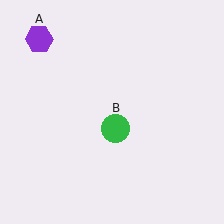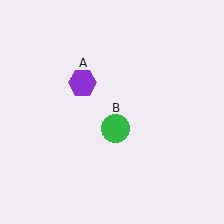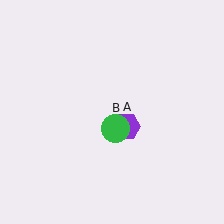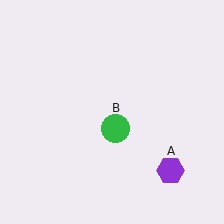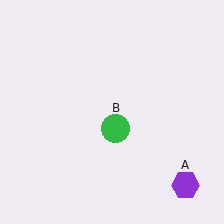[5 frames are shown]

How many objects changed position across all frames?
1 object changed position: purple hexagon (object A).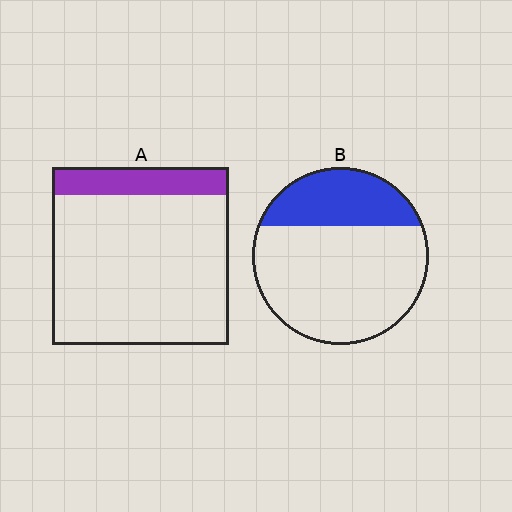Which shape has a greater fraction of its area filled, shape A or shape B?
Shape B.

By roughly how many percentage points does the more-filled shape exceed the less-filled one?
By roughly 15 percentage points (B over A).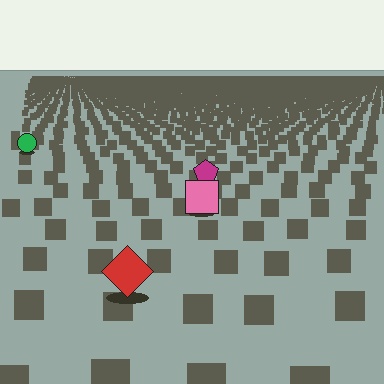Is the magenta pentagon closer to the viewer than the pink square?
No. The pink square is closer — you can tell from the texture gradient: the ground texture is coarser near it.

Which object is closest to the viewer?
The red diamond is closest. The texture marks near it are larger and more spread out.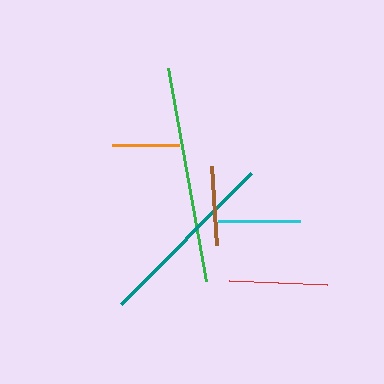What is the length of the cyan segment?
The cyan segment is approximately 82 pixels long.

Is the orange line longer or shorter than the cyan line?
The cyan line is longer than the orange line.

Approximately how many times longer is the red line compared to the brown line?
The red line is approximately 1.2 times the length of the brown line.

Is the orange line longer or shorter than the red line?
The red line is longer than the orange line.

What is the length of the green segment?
The green segment is approximately 217 pixels long.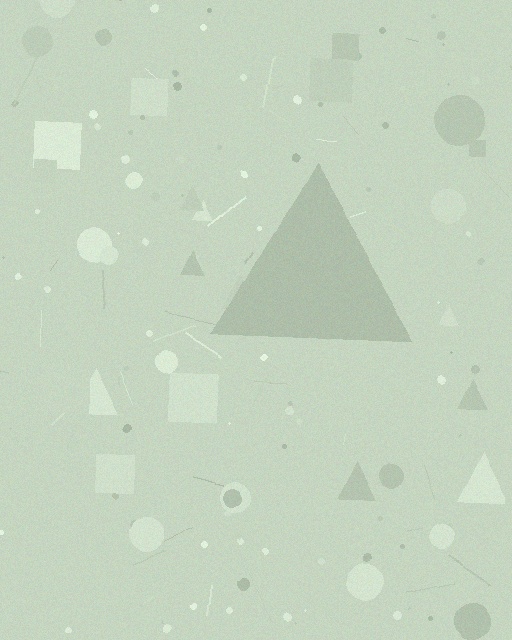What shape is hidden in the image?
A triangle is hidden in the image.